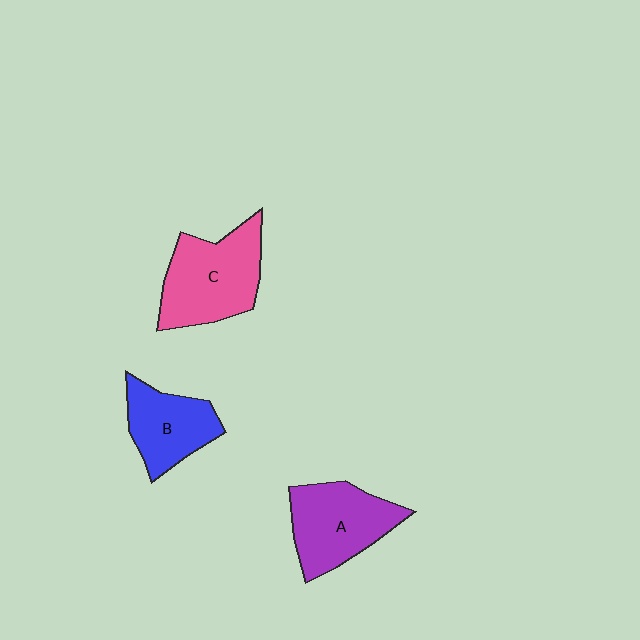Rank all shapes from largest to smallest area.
From largest to smallest: C (pink), A (purple), B (blue).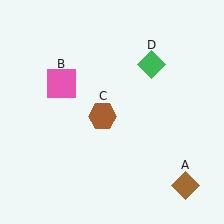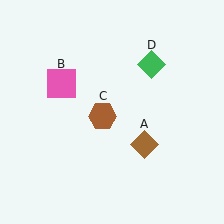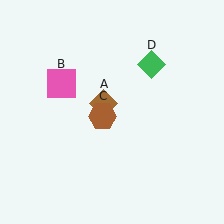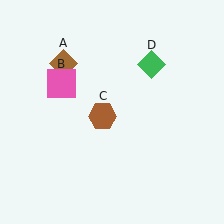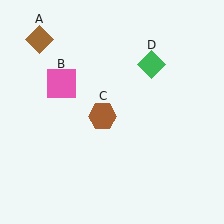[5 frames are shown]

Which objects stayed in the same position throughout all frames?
Pink square (object B) and brown hexagon (object C) and green diamond (object D) remained stationary.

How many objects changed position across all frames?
1 object changed position: brown diamond (object A).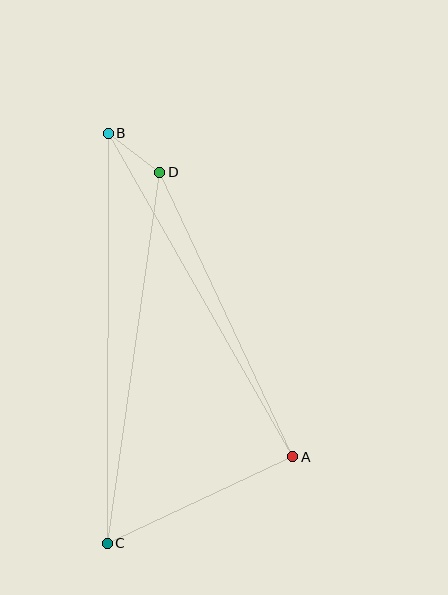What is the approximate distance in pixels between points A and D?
The distance between A and D is approximately 314 pixels.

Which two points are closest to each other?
Points B and D are closest to each other.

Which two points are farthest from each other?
Points B and C are farthest from each other.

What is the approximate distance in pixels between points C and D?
The distance between C and D is approximately 375 pixels.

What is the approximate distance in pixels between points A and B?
The distance between A and B is approximately 372 pixels.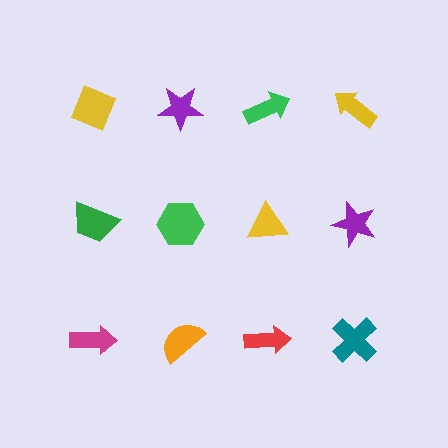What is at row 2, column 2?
A green hexagon.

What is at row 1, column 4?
A yellow arrow.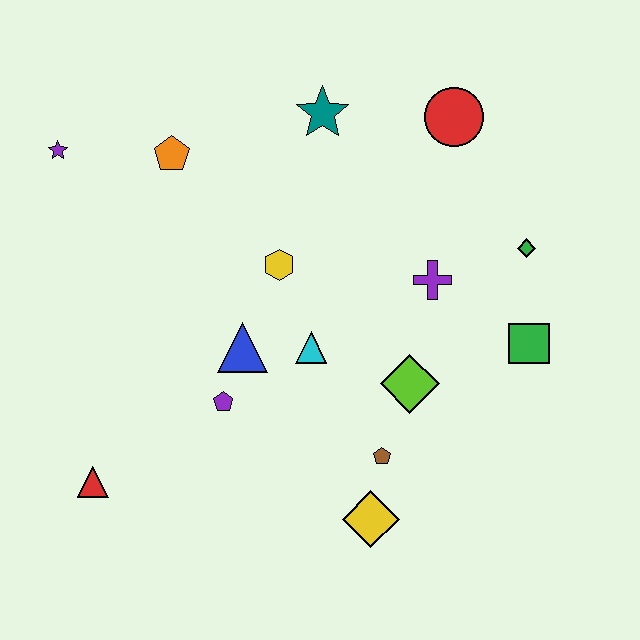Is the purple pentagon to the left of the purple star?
No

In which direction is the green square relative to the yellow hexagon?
The green square is to the right of the yellow hexagon.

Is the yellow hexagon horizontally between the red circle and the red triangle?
Yes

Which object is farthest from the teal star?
The red triangle is farthest from the teal star.